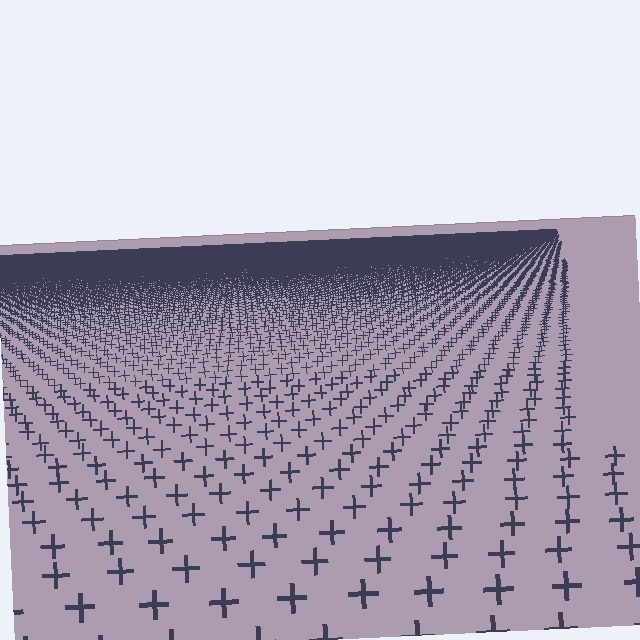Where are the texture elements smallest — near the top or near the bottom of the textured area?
Near the top.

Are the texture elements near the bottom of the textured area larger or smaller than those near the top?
Larger. Near the bottom, elements are closer to the viewer and appear at a bigger on-screen size.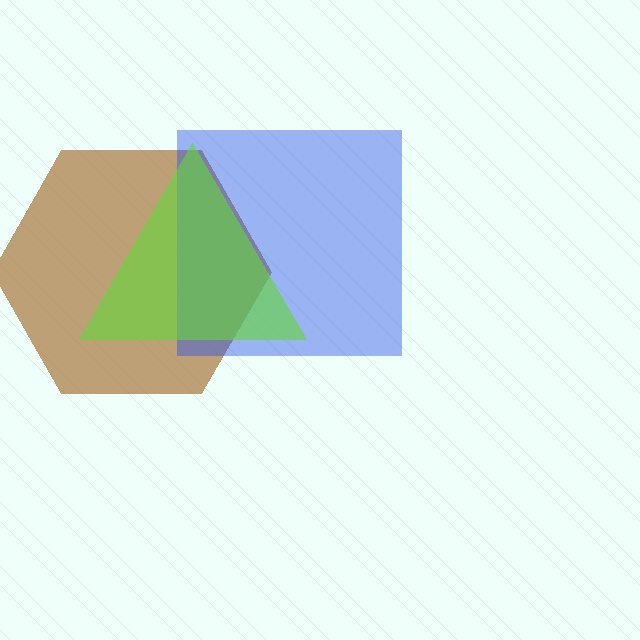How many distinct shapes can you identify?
There are 3 distinct shapes: a brown hexagon, a blue square, a lime triangle.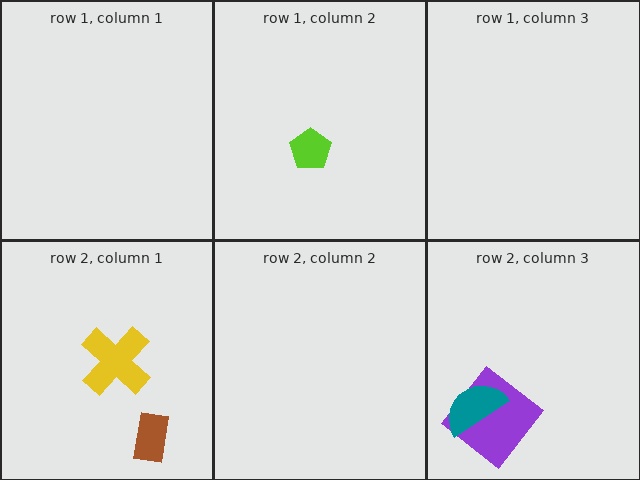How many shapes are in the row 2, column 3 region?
2.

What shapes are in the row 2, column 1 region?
The yellow cross, the brown rectangle.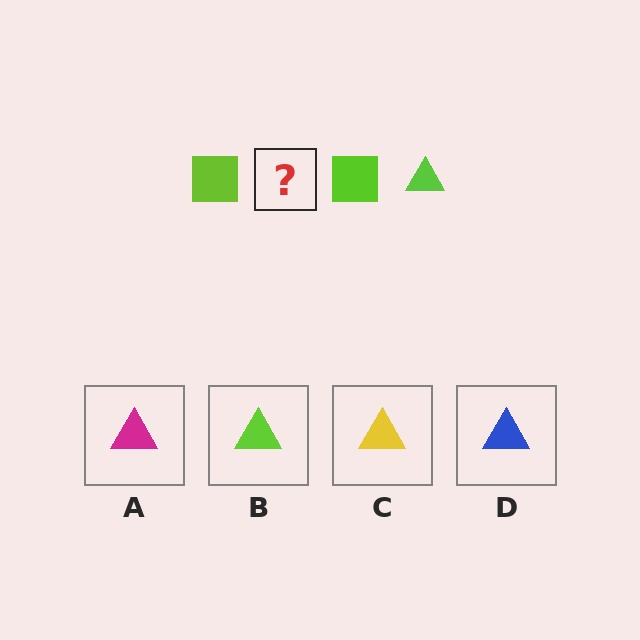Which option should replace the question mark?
Option B.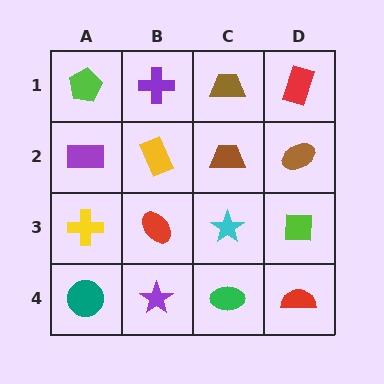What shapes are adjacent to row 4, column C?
A cyan star (row 3, column C), a purple star (row 4, column B), a red semicircle (row 4, column D).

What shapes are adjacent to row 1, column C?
A brown trapezoid (row 2, column C), a purple cross (row 1, column B), a red rectangle (row 1, column D).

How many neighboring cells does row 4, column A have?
2.